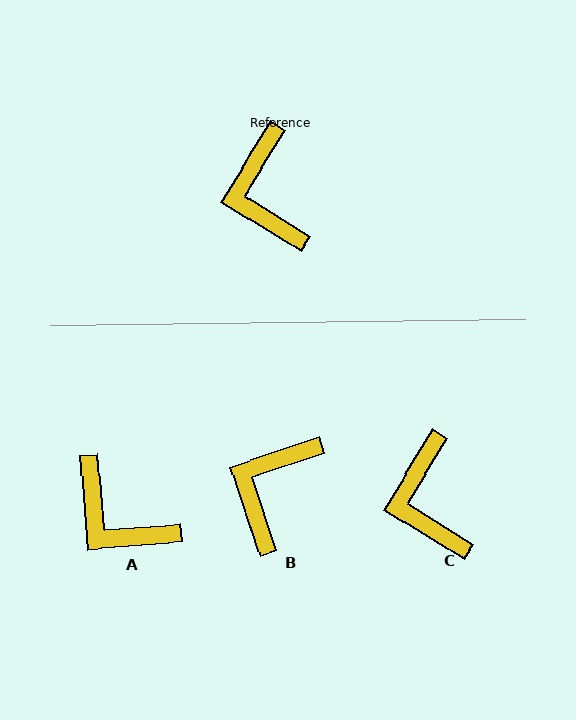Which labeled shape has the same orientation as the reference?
C.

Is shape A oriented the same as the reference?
No, it is off by about 36 degrees.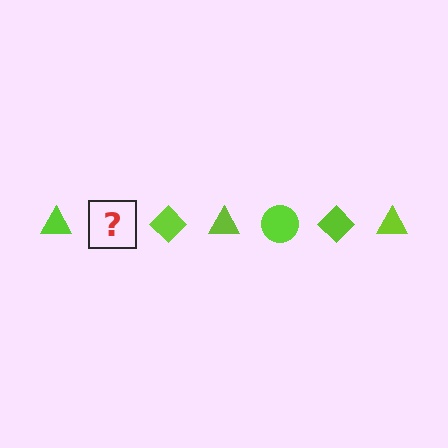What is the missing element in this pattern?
The missing element is a lime circle.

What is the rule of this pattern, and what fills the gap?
The rule is that the pattern cycles through triangle, circle, diamond shapes in lime. The gap should be filled with a lime circle.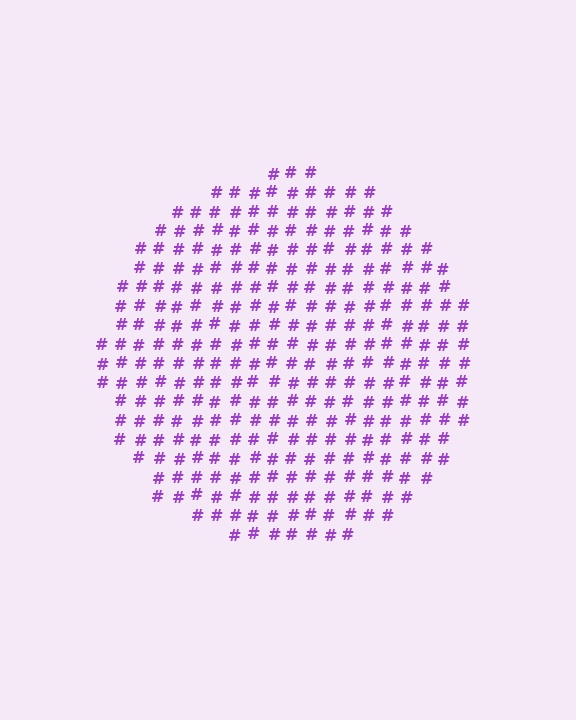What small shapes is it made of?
It is made of small hash symbols.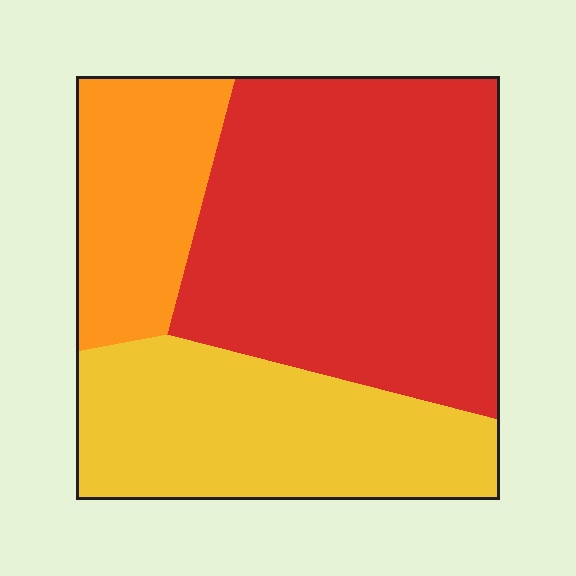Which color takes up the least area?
Orange, at roughly 20%.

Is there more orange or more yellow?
Yellow.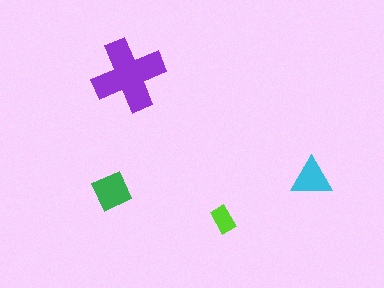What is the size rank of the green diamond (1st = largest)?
2nd.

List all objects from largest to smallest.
The purple cross, the green diamond, the cyan triangle, the lime rectangle.